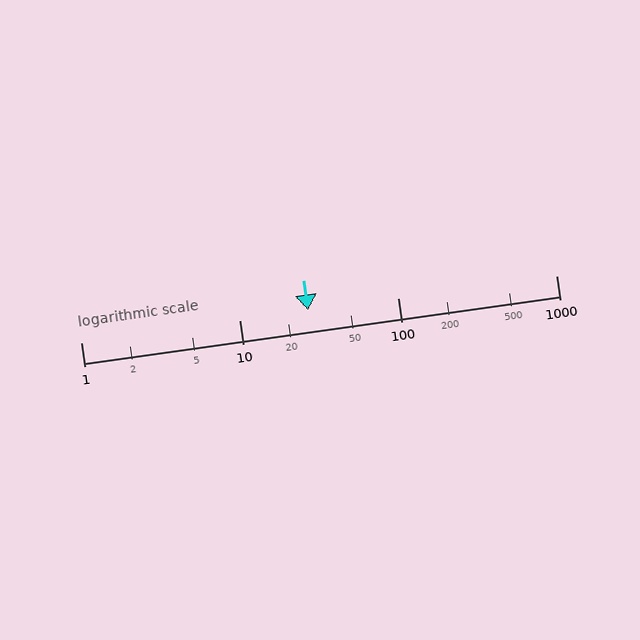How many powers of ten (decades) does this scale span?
The scale spans 3 decades, from 1 to 1000.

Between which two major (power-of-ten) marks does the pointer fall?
The pointer is between 10 and 100.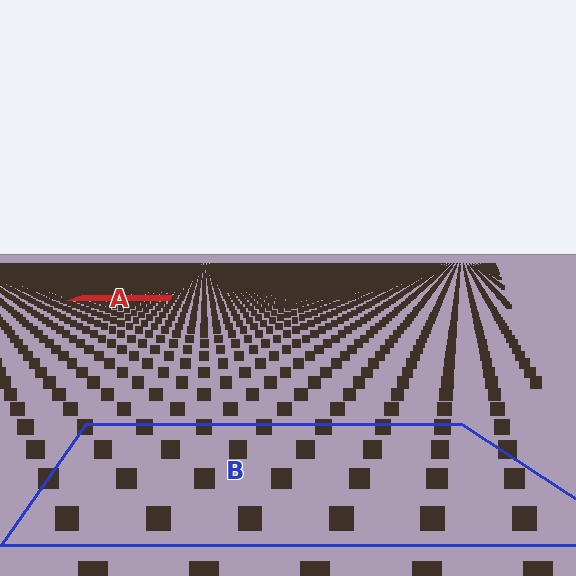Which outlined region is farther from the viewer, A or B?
Region A is farther from the viewer — the texture elements inside it appear smaller and more densely packed.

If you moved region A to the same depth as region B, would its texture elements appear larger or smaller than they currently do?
They would appear larger. At a closer depth, the same texture elements are projected at a bigger on-screen size.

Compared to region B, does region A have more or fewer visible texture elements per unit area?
Region A has more texture elements per unit area — they are packed more densely because it is farther away.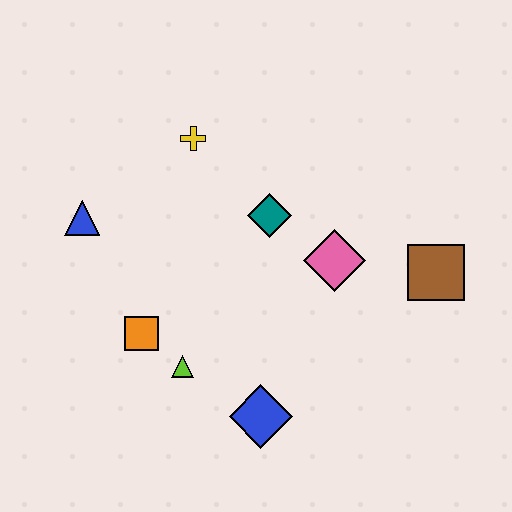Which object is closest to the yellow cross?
The teal diamond is closest to the yellow cross.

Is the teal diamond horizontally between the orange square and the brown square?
Yes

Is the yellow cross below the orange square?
No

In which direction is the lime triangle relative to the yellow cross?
The lime triangle is below the yellow cross.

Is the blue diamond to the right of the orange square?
Yes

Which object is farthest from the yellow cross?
The blue diamond is farthest from the yellow cross.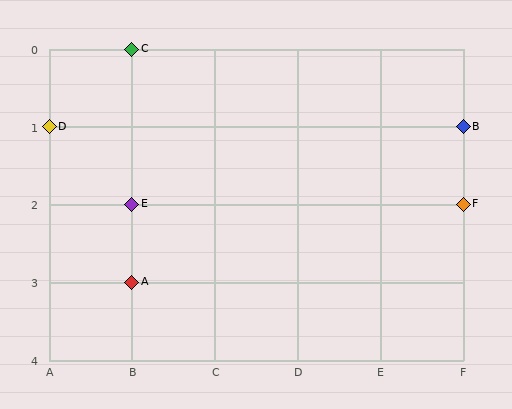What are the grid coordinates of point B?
Point B is at grid coordinates (F, 1).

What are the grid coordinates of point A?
Point A is at grid coordinates (B, 3).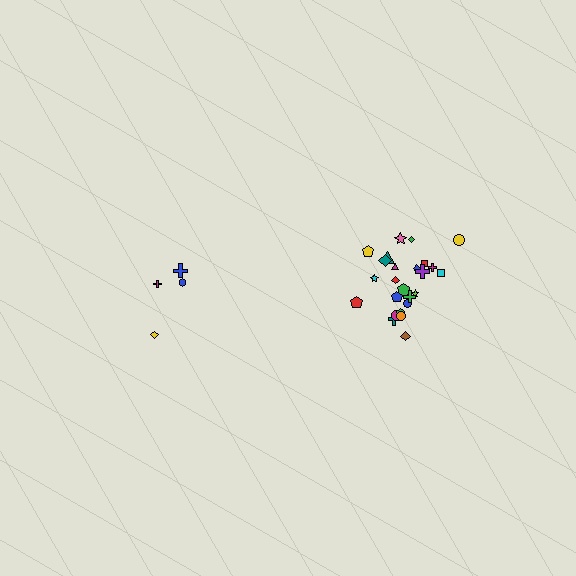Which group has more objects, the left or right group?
The right group.